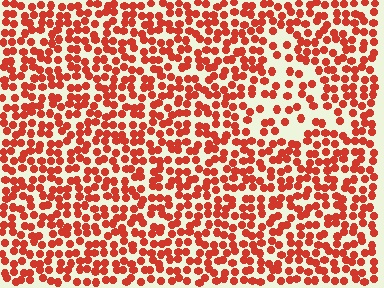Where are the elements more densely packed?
The elements are more densely packed outside the triangle boundary.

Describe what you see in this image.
The image contains small red elements arranged at two different densities. A triangle-shaped region is visible where the elements are less densely packed than the surrounding area.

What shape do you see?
I see a triangle.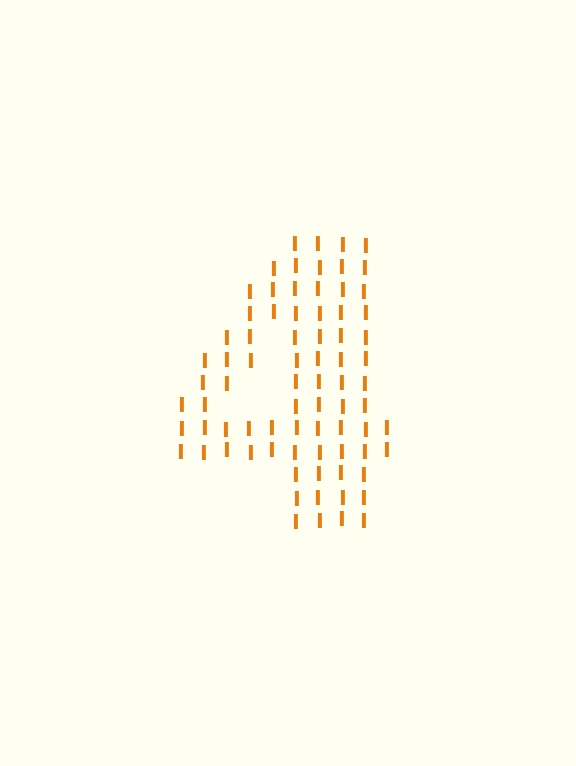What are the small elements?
The small elements are letter I's.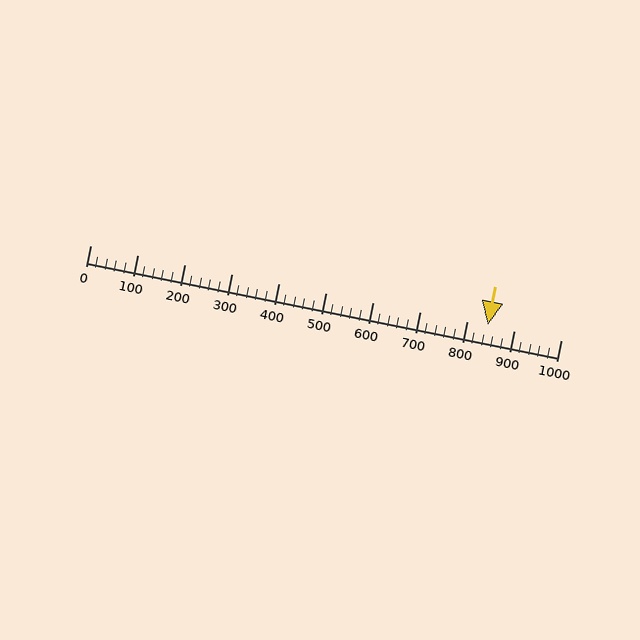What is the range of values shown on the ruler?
The ruler shows values from 0 to 1000.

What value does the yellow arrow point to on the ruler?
The yellow arrow points to approximately 844.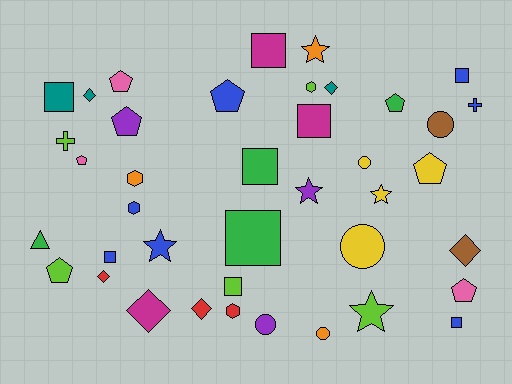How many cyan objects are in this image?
There are no cyan objects.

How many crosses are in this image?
There are 2 crosses.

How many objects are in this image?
There are 40 objects.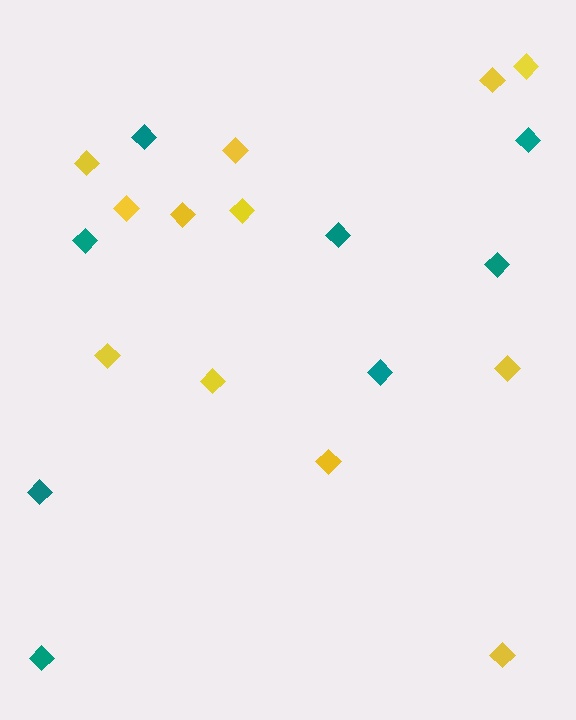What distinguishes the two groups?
There are 2 groups: one group of yellow diamonds (12) and one group of teal diamonds (8).